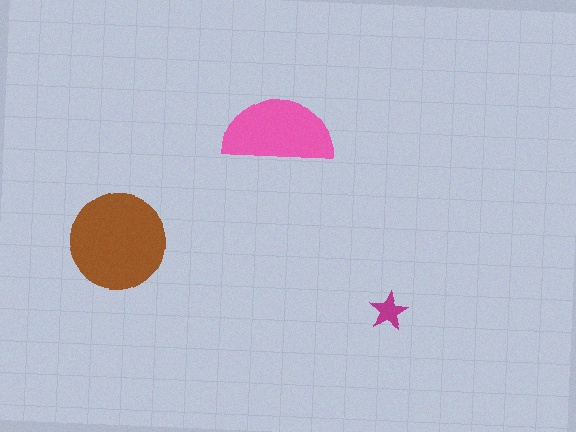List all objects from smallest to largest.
The magenta star, the pink semicircle, the brown circle.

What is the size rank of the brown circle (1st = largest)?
1st.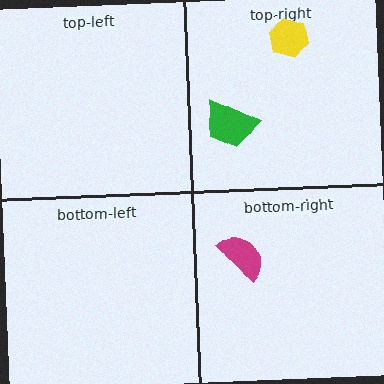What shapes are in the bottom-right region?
The magenta semicircle.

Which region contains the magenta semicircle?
The bottom-right region.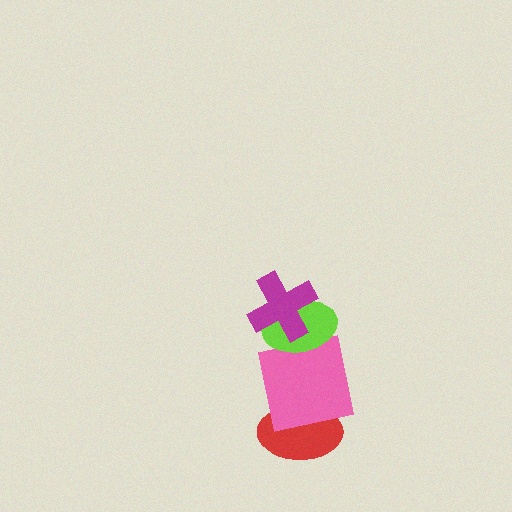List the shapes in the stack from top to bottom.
From top to bottom: the magenta cross, the lime ellipse, the pink square, the red ellipse.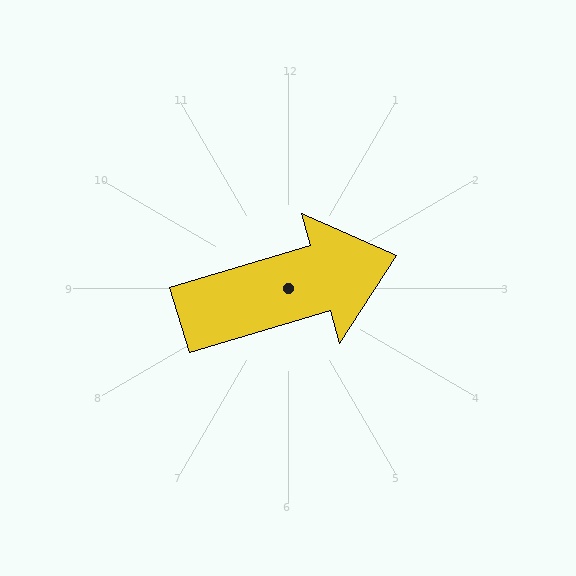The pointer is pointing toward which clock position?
Roughly 2 o'clock.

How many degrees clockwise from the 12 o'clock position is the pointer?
Approximately 73 degrees.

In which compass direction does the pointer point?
East.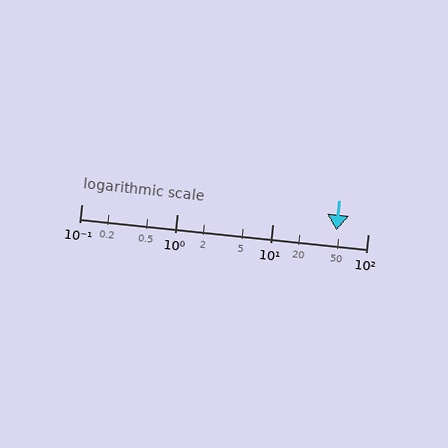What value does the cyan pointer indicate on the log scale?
The pointer indicates approximately 47.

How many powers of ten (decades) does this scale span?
The scale spans 3 decades, from 0.1 to 100.